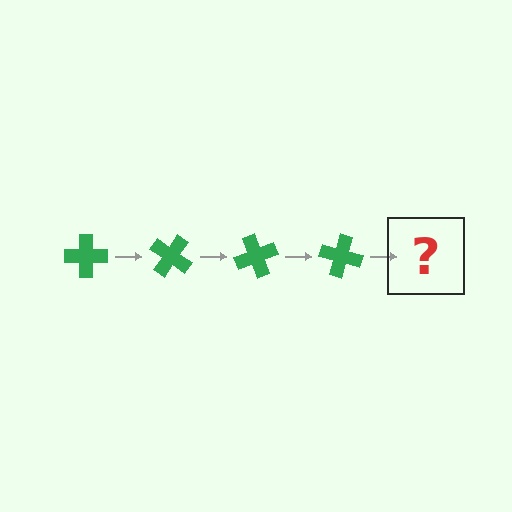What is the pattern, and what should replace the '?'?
The pattern is that the cross rotates 35 degrees each step. The '?' should be a green cross rotated 140 degrees.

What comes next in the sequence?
The next element should be a green cross rotated 140 degrees.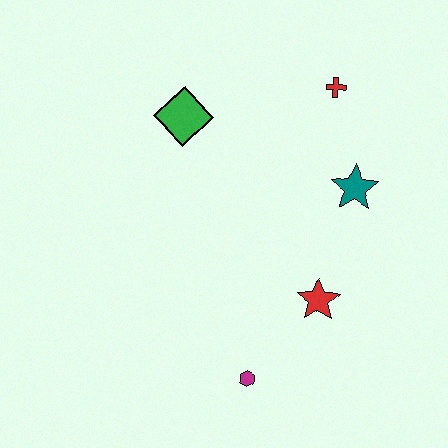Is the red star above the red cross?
No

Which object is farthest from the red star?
The green diamond is farthest from the red star.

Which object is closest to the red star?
The magenta hexagon is closest to the red star.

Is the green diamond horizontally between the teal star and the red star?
No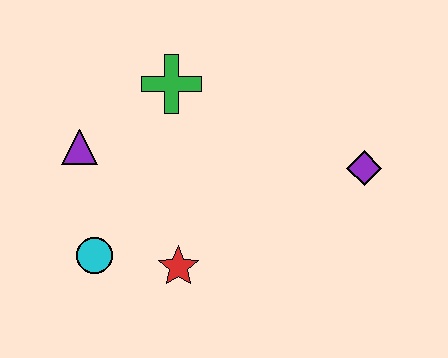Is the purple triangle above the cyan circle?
Yes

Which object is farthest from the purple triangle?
The purple diamond is farthest from the purple triangle.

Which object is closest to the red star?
The cyan circle is closest to the red star.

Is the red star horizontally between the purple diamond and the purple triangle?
Yes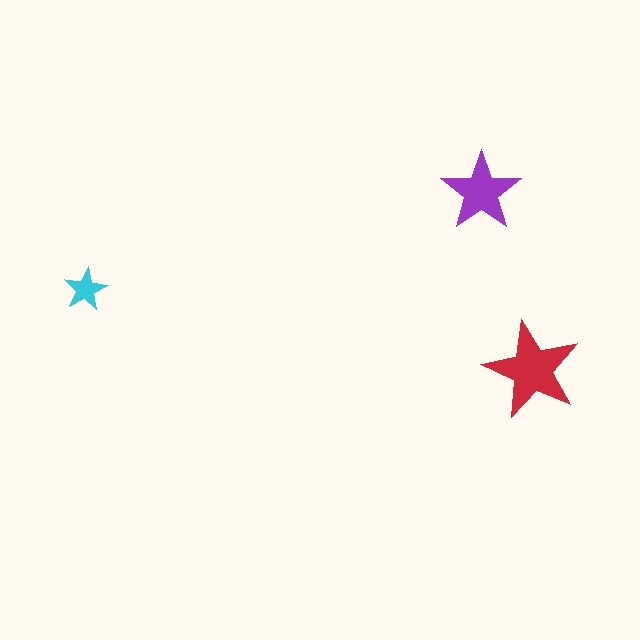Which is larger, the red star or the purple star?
The red one.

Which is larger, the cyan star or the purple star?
The purple one.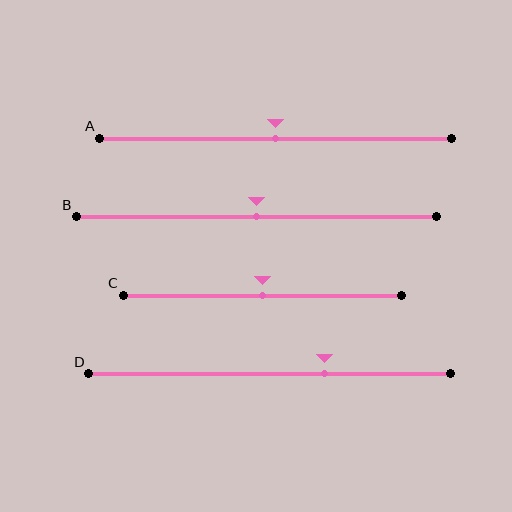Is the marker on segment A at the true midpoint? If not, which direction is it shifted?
Yes, the marker on segment A is at the true midpoint.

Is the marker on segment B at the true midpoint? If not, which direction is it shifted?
Yes, the marker on segment B is at the true midpoint.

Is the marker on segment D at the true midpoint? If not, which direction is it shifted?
No, the marker on segment D is shifted to the right by about 15% of the segment length.